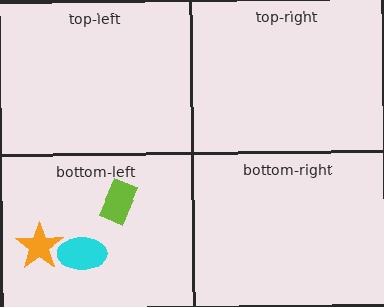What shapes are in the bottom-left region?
The lime rectangle, the cyan ellipse, the orange star.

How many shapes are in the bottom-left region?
3.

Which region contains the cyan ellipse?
The bottom-left region.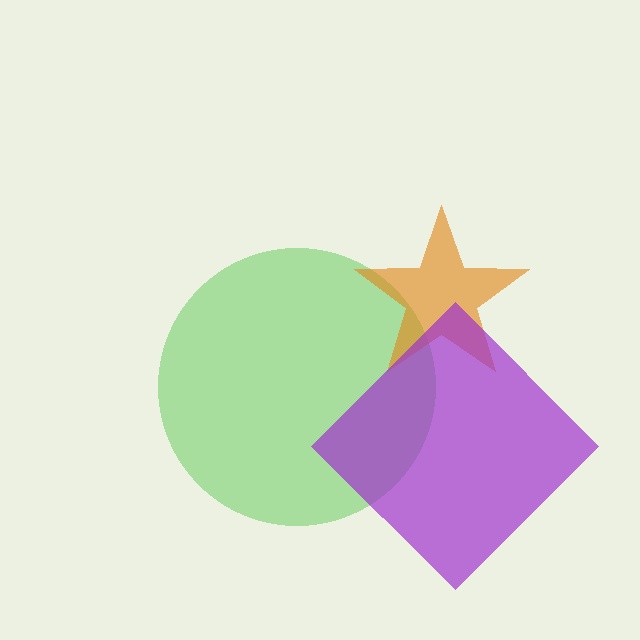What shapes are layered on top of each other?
The layered shapes are: a green circle, an orange star, a purple diamond.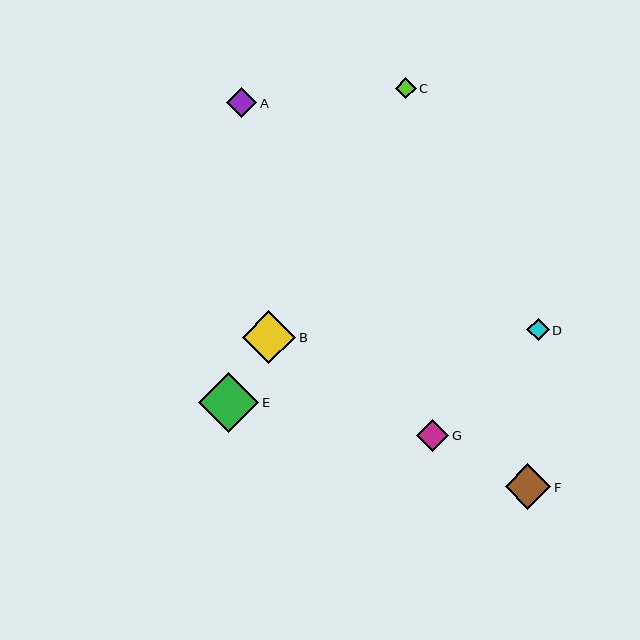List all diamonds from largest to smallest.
From largest to smallest: E, B, F, G, A, D, C.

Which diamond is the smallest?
Diamond C is the smallest with a size of approximately 21 pixels.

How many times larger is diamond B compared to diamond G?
Diamond B is approximately 1.7 times the size of diamond G.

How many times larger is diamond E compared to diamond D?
Diamond E is approximately 2.7 times the size of diamond D.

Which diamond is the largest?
Diamond E is the largest with a size of approximately 60 pixels.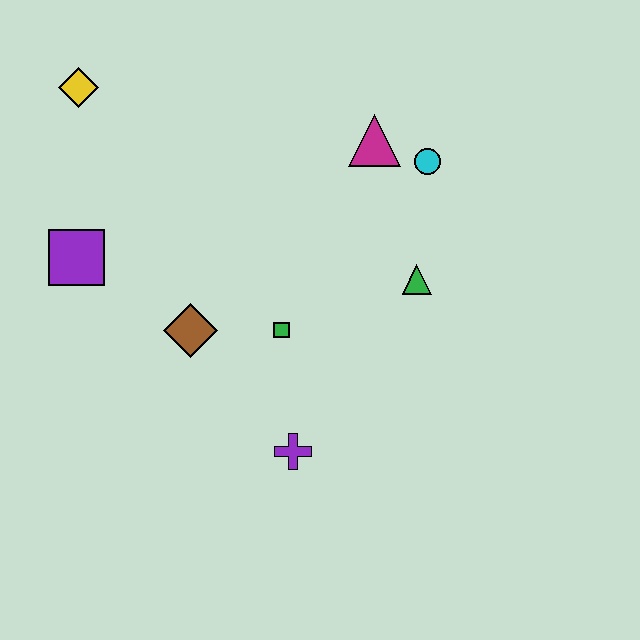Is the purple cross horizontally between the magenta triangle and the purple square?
Yes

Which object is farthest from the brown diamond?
The cyan circle is farthest from the brown diamond.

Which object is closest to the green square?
The brown diamond is closest to the green square.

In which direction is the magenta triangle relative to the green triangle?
The magenta triangle is above the green triangle.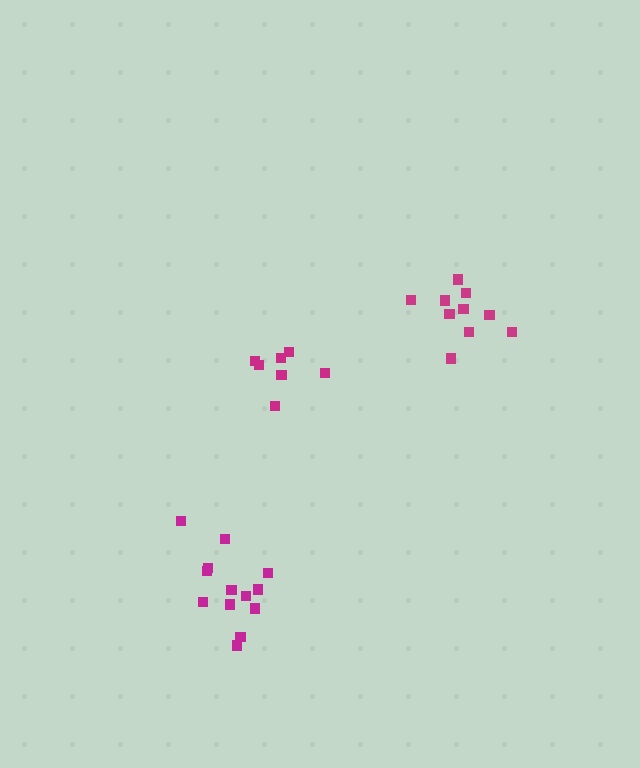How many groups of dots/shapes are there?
There are 3 groups.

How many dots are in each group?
Group 1: 10 dots, Group 2: 7 dots, Group 3: 13 dots (30 total).